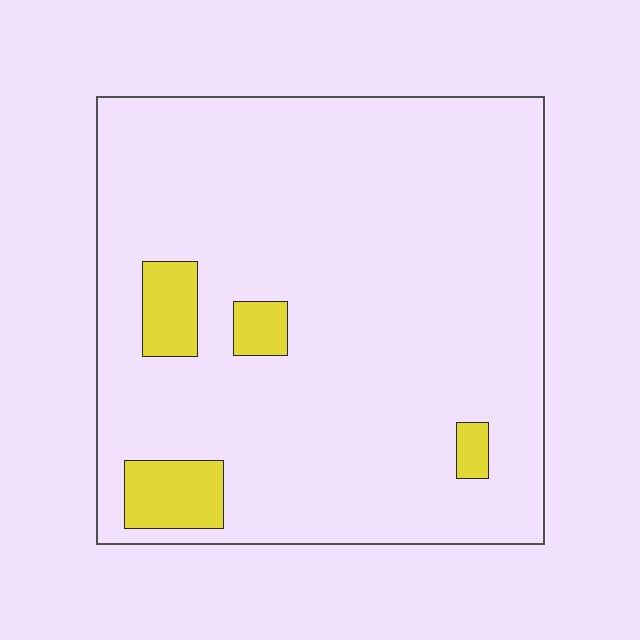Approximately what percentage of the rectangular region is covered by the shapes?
Approximately 10%.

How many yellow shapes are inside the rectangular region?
4.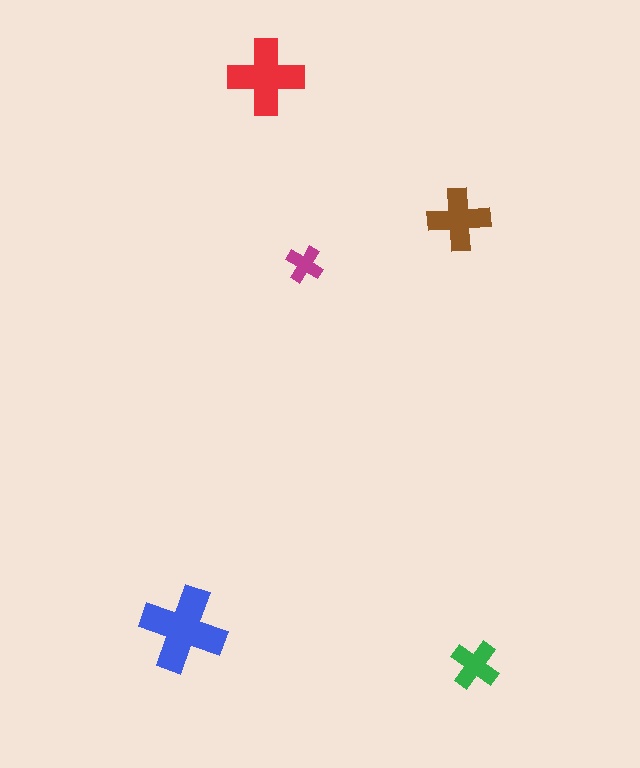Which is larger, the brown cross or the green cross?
The brown one.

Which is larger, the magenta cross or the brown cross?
The brown one.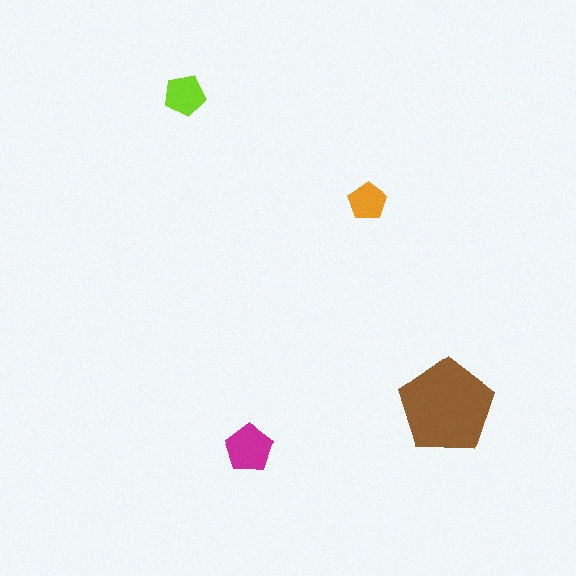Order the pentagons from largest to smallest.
the brown one, the magenta one, the lime one, the orange one.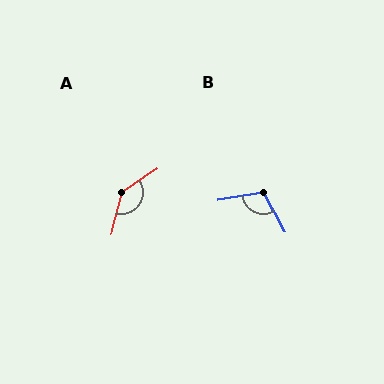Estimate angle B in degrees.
Approximately 109 degrees.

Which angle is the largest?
A, at approximately 138 degrees.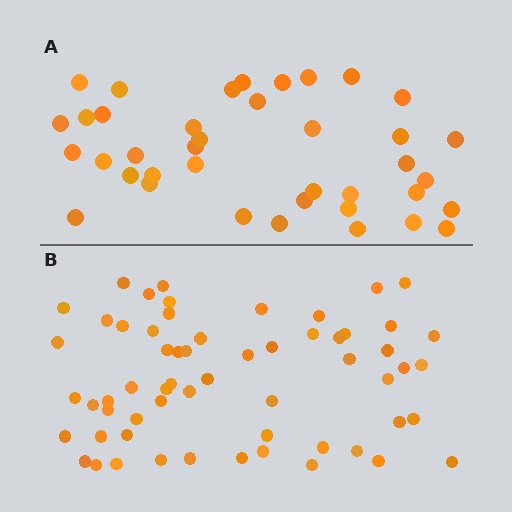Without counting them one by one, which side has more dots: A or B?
Region B (the bottom region) has more dots.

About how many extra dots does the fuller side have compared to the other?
Region B has approximately 20 more dots than region A.